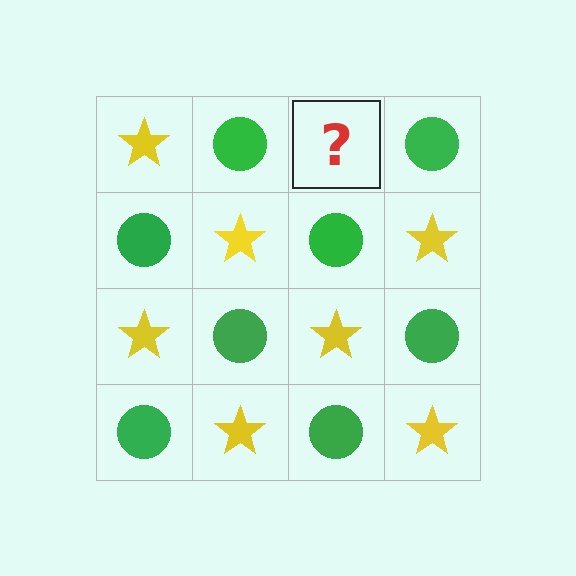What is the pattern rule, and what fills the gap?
The rule is that it alternates yellow star and green circle in a checkerboard pattern. The gap should be filled with a yellow star.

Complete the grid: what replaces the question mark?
The question mark should be replaced with a yellow star.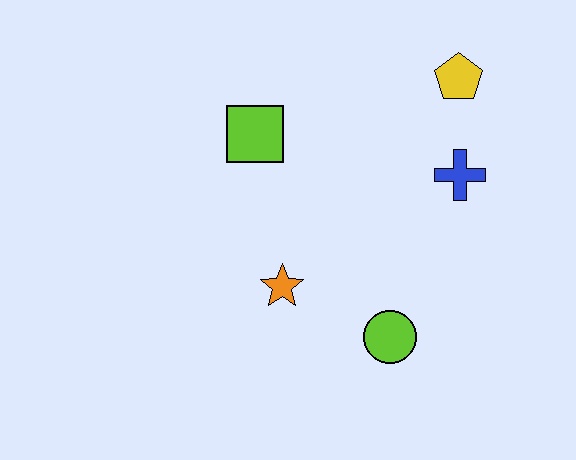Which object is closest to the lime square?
The orange star is closest to the lime square.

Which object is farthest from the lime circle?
The yellow pentagon is farthest from the lime circle.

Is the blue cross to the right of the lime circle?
Yes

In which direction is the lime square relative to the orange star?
The lime square is above the orange star.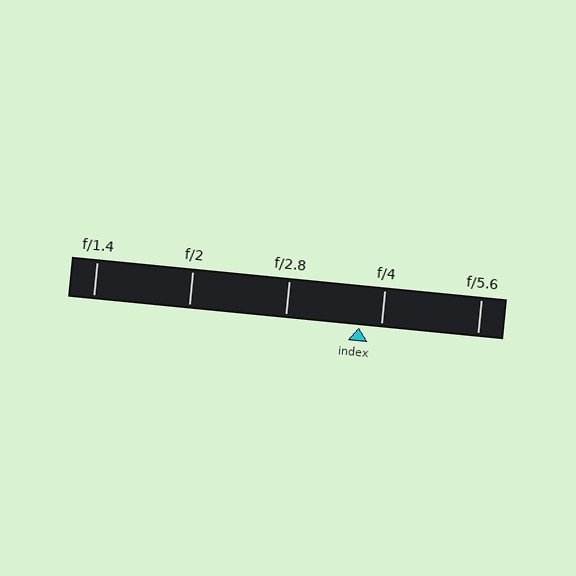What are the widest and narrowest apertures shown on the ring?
The widest aperture shown is f/1.4 and the narrowest is f/5.6.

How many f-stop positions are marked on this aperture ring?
There are 5 f-stop positions marked.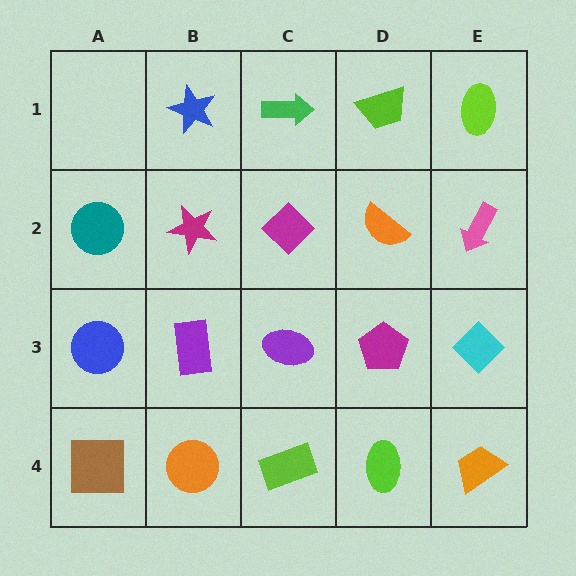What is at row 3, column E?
A cyan diamond.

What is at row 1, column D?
A lime trapezoid.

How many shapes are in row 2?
5 shapes.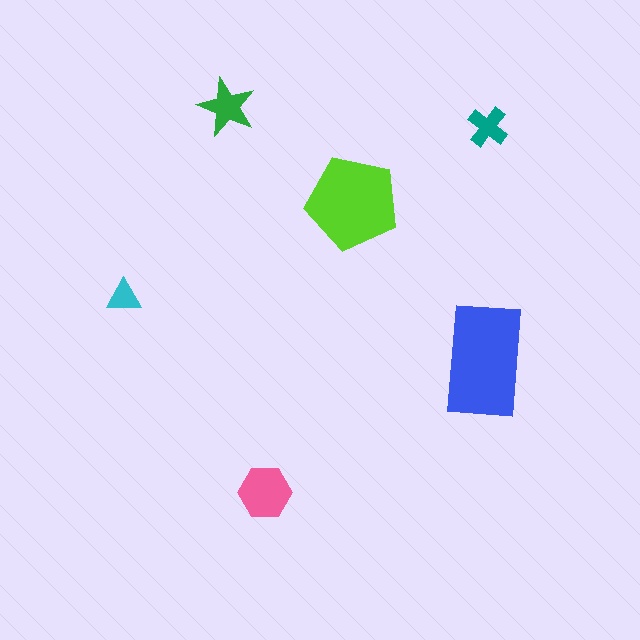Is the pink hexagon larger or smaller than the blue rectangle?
Smaller.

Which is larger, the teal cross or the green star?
The green star.